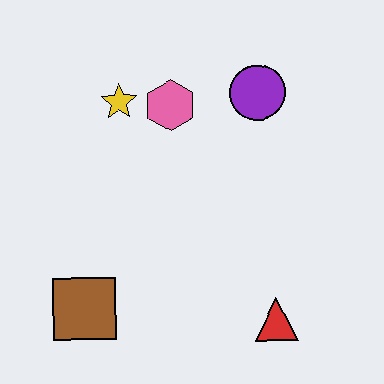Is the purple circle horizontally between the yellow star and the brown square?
No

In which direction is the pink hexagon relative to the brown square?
The pink hexagon is above the brown square.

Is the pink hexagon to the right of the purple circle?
No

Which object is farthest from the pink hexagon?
The red triangle is farthest from the pink hexagon.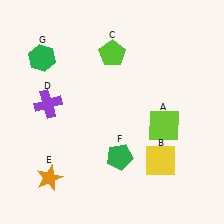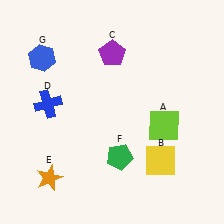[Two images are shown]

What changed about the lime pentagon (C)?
In Image 1, C is lime. In Image 2, it changed to purple.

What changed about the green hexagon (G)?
In Image 1, G is green. In Image 2, it changed to blue.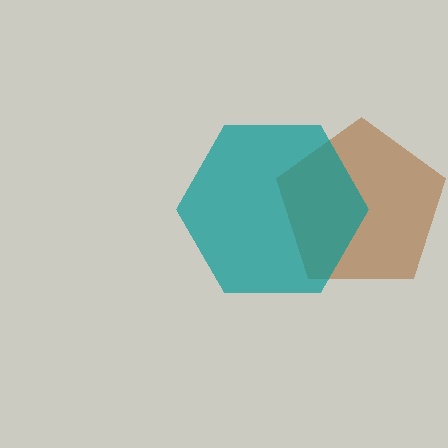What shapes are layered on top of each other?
The layered shapes are: a brown pentagon, a teal hexagon.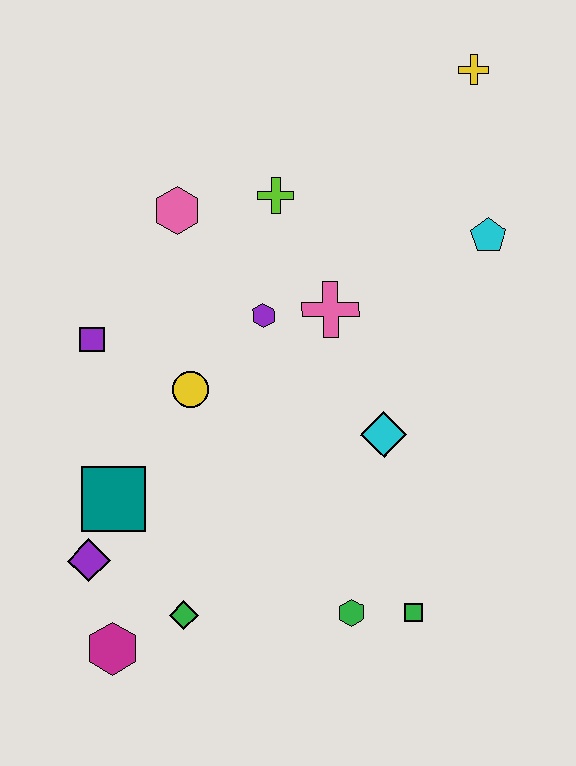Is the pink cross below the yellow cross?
Yes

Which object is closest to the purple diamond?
The teal square is closest to the purple diamond.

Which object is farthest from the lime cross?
The magenta hexagon is farthest from the lime cross.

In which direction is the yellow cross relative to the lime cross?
The yellow cross is to the right of the lime cross.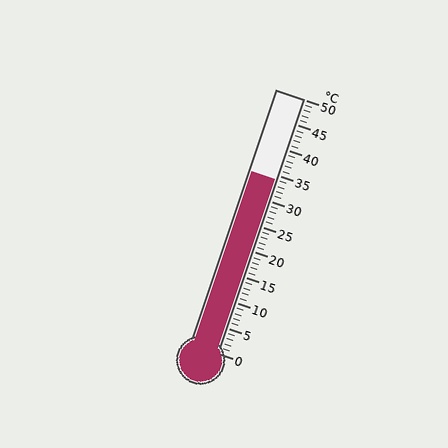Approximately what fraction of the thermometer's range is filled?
The thermometer is filled to approximately 70% of its range.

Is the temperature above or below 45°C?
The temperature is below 45°C.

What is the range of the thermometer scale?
The thermometer scale ranges from 0°C to 50°C.